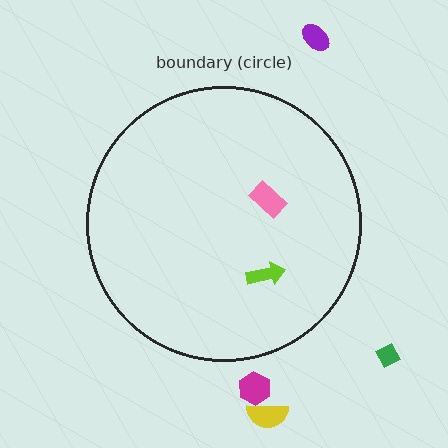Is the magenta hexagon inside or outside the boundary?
Outside.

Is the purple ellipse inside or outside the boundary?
Outside.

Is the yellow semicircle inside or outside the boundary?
Outside.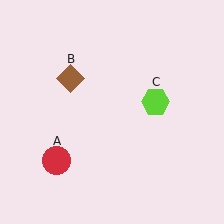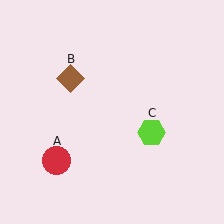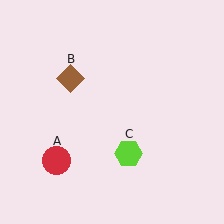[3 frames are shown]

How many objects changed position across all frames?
1 object changed position: lime hexagon (object C).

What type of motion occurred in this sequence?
The lime hexagon (object C) rotated clockwise around the center of the scene.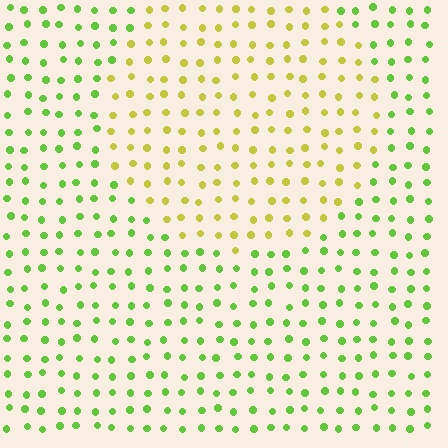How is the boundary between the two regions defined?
The boundary is defined purely by a slight shift in hue (about 43 degrees). Spacing, size, and orientation are identical on both sides.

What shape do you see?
I see a circle.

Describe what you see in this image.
The image is filled with small lime elements in a uniform arrangement. A circle-shaped region is visible where the elements are tinted to a slightly different hue, forming a subtle color boundary.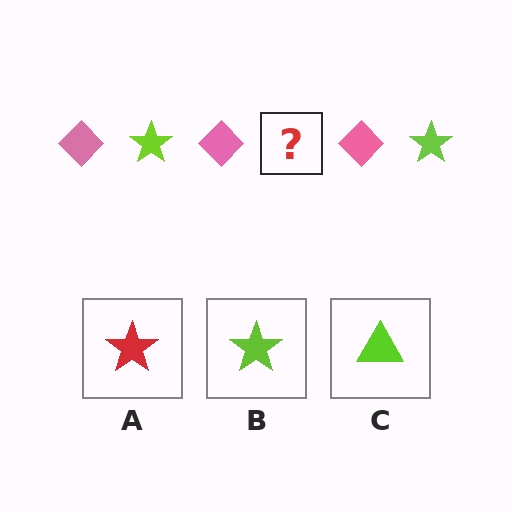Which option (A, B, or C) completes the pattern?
B.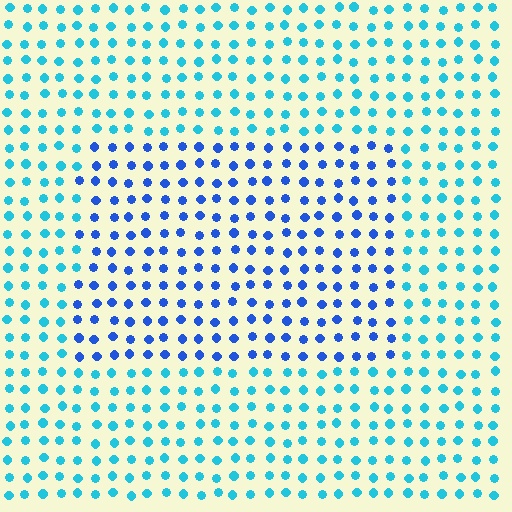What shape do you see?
I see a rectangle.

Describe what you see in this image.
The image is filled with small cyan elements in a uniform arrangement. A rectangle-shaped region is visible where the elements are tinted to a slightly different hue, forming a subtle color boundary.